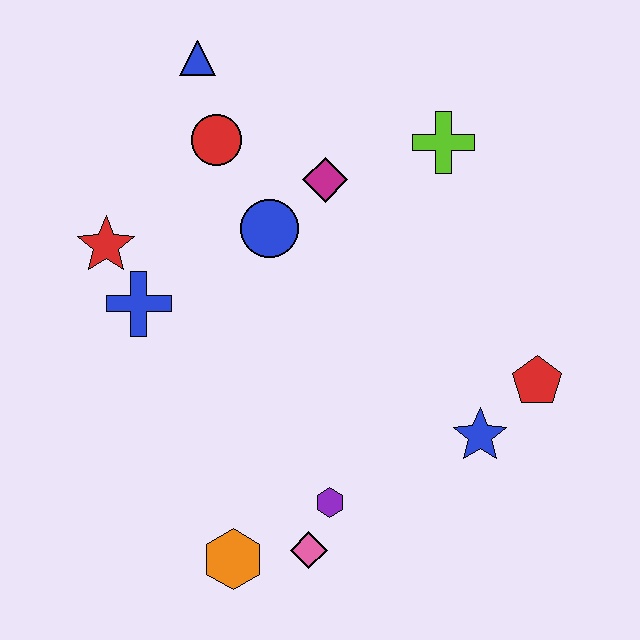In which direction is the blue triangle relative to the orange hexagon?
The blue triangle is above the orange hexagon.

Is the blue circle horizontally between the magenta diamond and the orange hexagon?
Yes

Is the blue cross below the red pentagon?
No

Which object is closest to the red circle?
The blue triangle is closest to the red circle.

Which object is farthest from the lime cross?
The orange hexagon is farthest from the lime cross.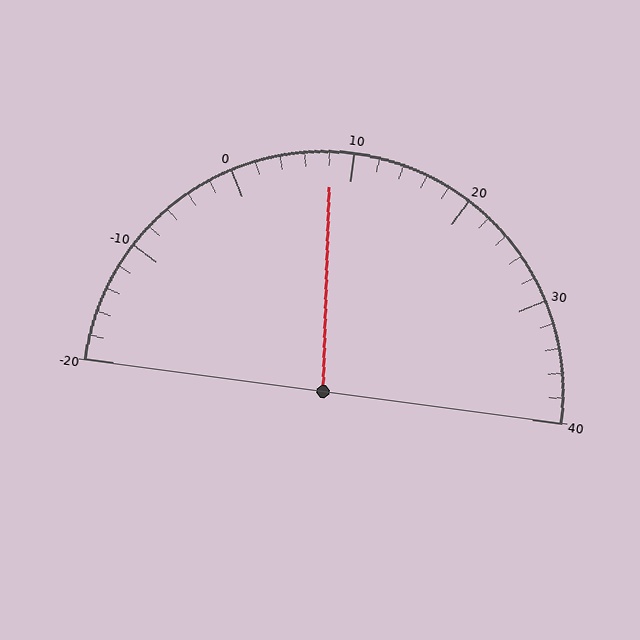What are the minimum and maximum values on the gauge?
The gauge ranges from -20 to 40.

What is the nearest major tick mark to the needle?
The nearest major tick mark is 10.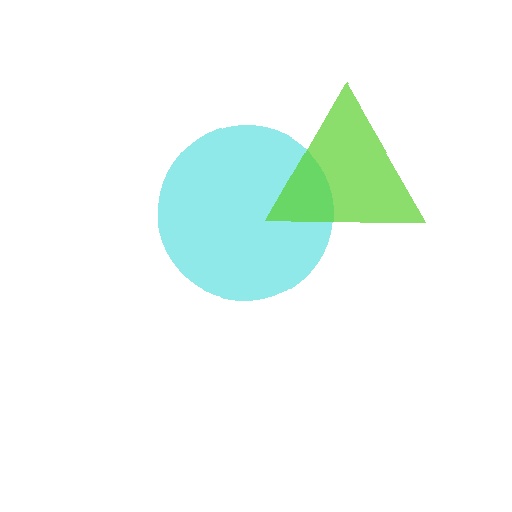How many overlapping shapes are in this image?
There are 2 overlapping shapes in the image.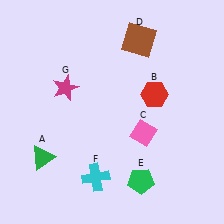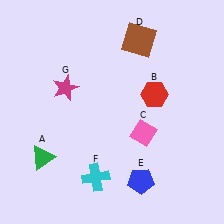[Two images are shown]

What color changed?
The pentagon (E) changed from green in Image 1 to blue in Image 2.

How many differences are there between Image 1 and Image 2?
There is 1 difference between the two images.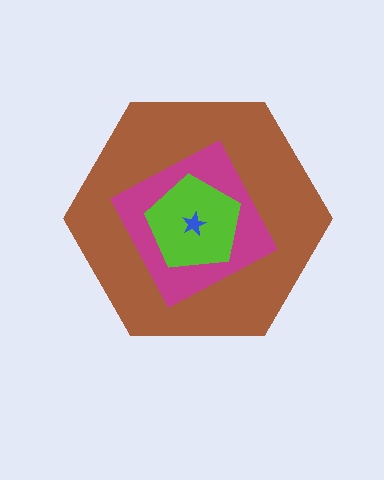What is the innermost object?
The blue star.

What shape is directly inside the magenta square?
The lime pentagon.